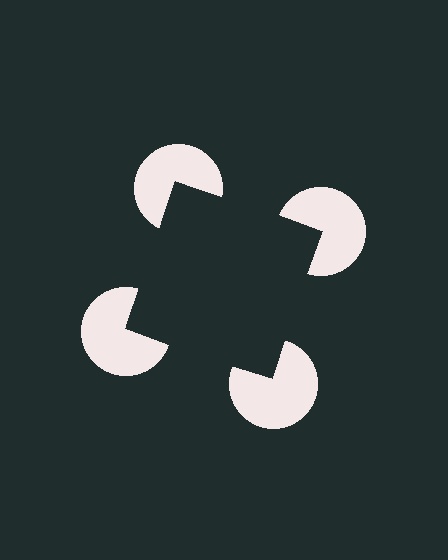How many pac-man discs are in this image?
There are 4 — one at each vertex of the illusory square.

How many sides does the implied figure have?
4 sides.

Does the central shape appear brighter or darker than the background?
It typically appears slightly darker than the background, even though no actual brightness change is drawn.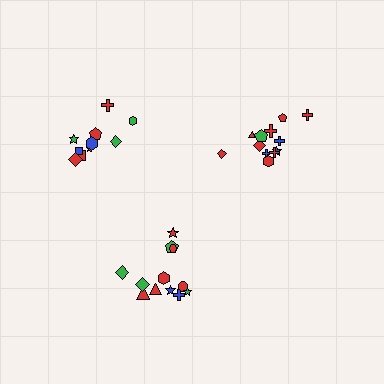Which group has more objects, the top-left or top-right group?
The top-right group.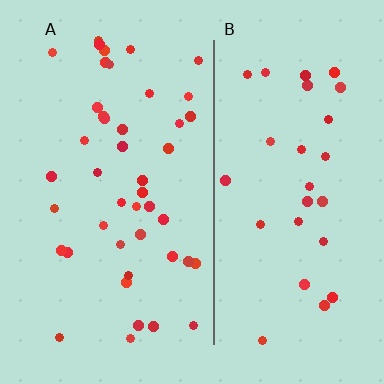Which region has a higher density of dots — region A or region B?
A (the left).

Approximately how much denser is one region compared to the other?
Approximately 1.5× — region A over region B.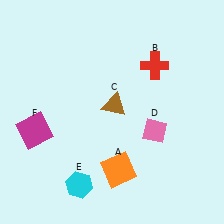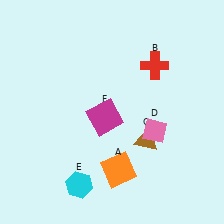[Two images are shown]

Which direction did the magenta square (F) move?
The magenta square (F) moved right.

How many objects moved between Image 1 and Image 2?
2 objects moved between the two images.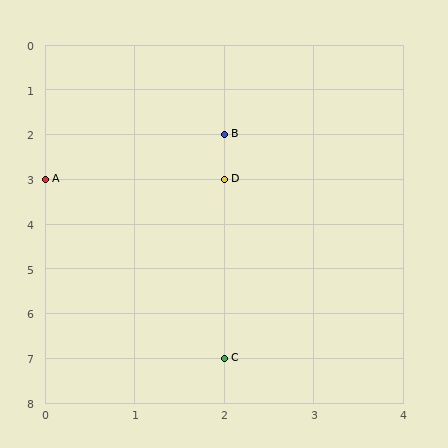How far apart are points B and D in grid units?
Points B and D are 1 row apart.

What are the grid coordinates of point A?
Point A is at grid coordinates (0, 3).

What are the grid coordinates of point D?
Point D is at grid coordinates (2, 3).